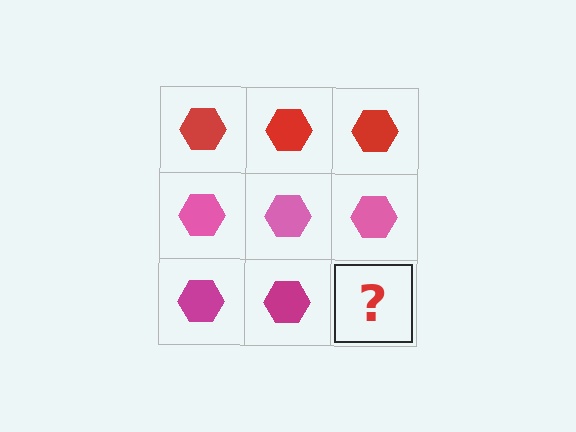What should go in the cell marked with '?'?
The missing cell should contain a magenta hexagon.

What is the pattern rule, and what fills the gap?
The rule is that each row has a consistent color. The gap should be filled with a magenta hexagon.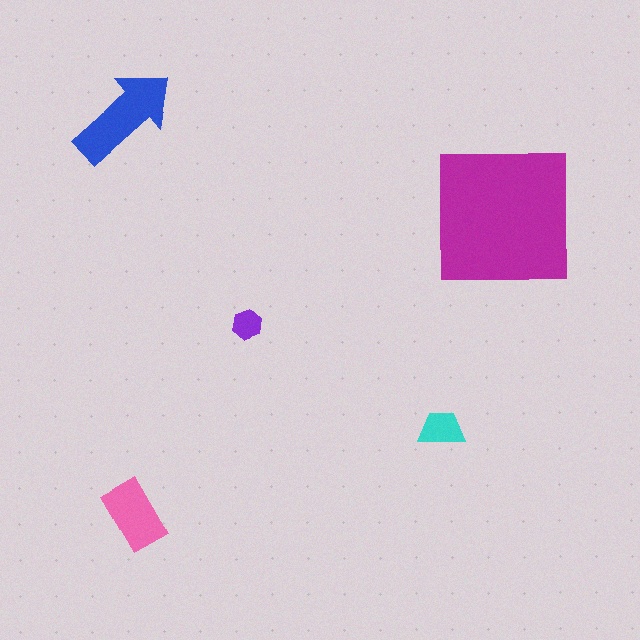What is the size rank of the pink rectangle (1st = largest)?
3rd.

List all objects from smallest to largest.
The purple hexagon, the cyan trapezoid, the pink rectangle, the blue arrow, the magenta square.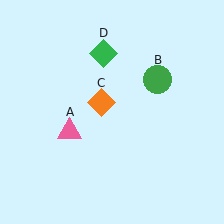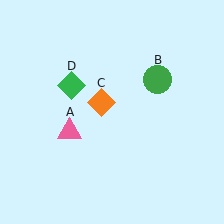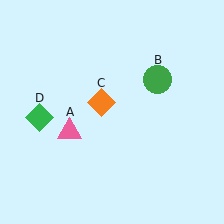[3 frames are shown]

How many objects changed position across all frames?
1 object changed position: green diamond (object D).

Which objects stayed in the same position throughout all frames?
Pink triangle (object A) and green circle (object B) and orange diamond (object C) remained stationary.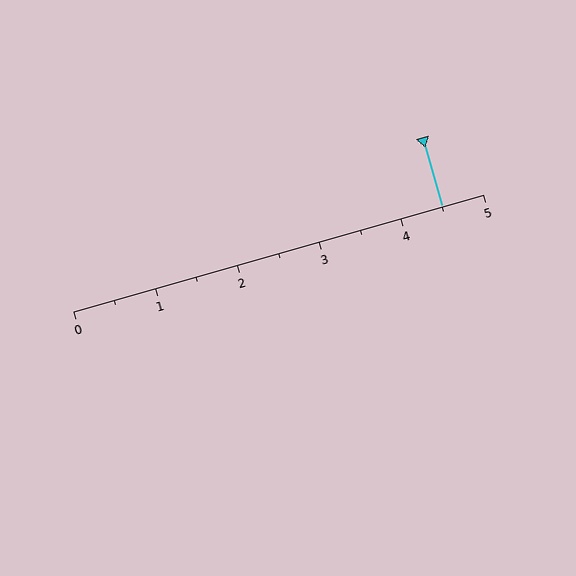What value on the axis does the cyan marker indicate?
The marker indicates approximately 4.5.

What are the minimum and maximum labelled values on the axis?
The axis runs from 0 to 5.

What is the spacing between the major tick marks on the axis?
The major ticks are spaced 1 apart.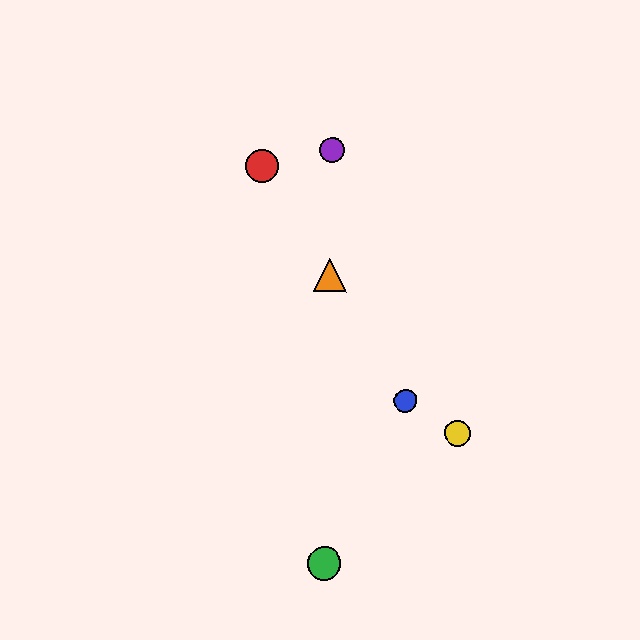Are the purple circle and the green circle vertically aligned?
Yes, both are at x≈332.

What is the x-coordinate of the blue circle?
The blue circle is at x≈405.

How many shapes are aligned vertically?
3 shapes (the green circle, the purple circle, the orange triangle) are aligned vertically.